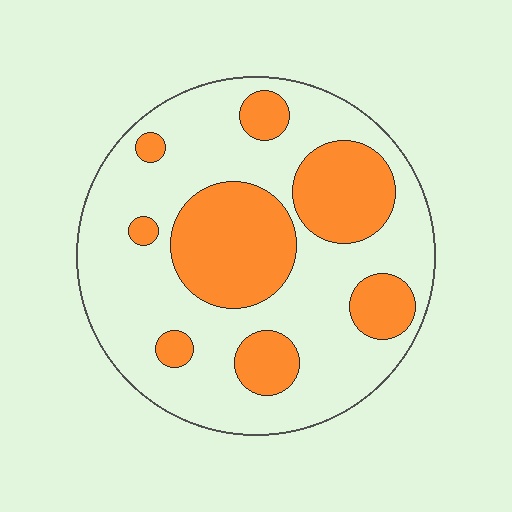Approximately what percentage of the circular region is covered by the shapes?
Approximately 30%.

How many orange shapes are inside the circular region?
8.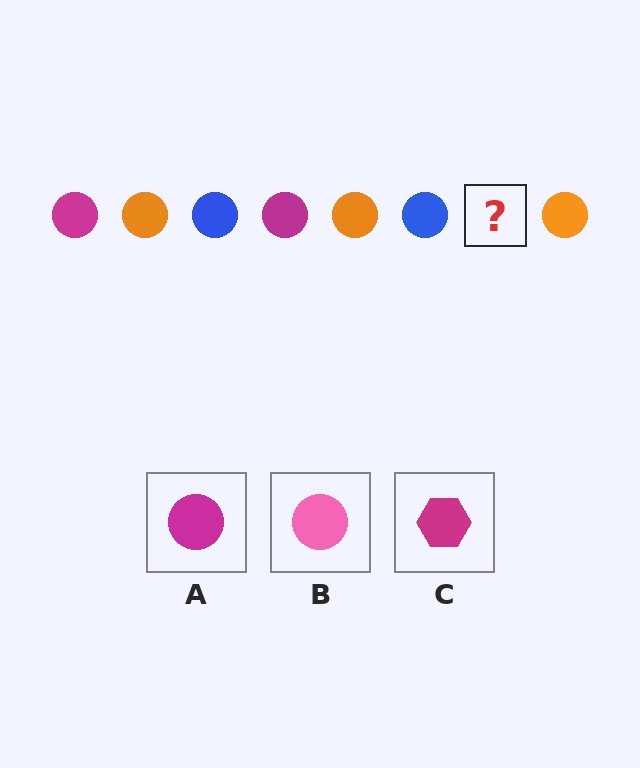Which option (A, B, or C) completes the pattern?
A.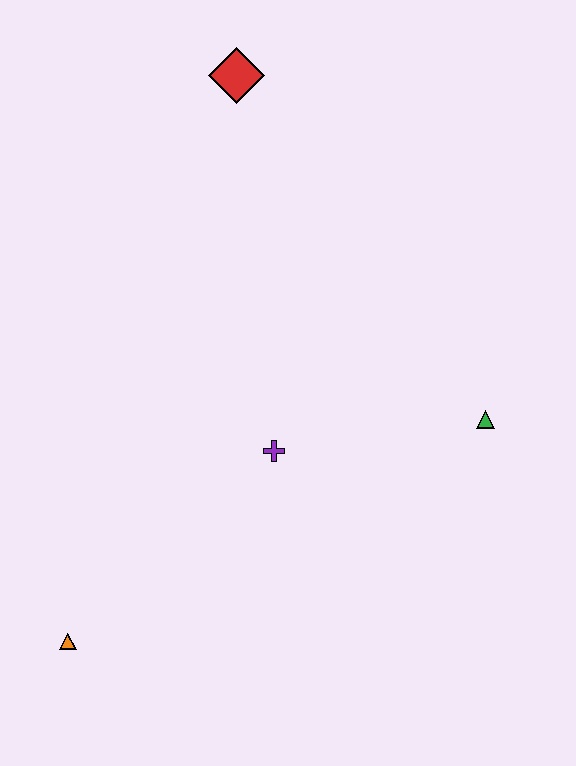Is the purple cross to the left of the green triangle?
Yes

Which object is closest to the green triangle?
The purple cross is closest to the green triangle.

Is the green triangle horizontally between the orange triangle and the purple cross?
No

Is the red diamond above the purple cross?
Yes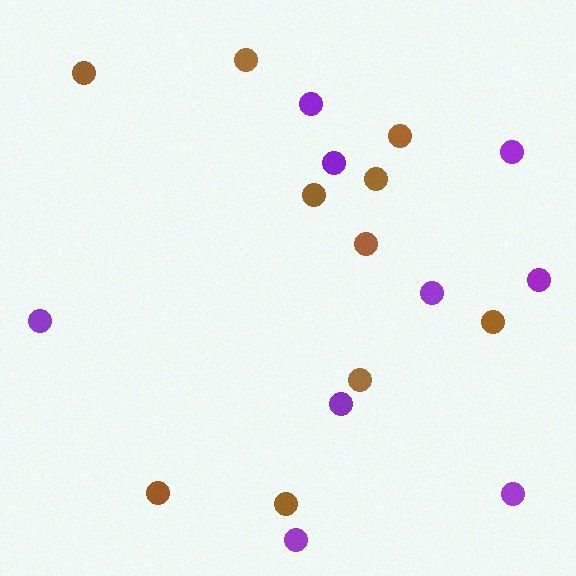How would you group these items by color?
There are 2 groups: one group of purple circles (9) and one group of brown circles (10).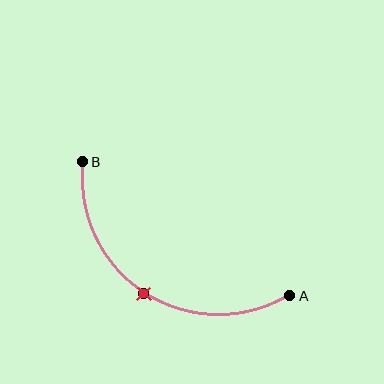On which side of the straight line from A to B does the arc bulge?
The arc bulges below the straight line connecting A and B.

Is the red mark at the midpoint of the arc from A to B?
Yes. The red mark lies on the arc at equal arc-length from both A and B — it is the arc midpoint.